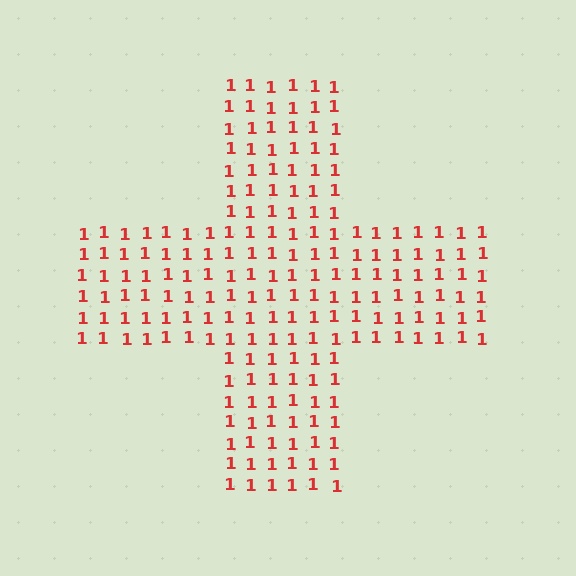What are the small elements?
The small elements are digit 1's.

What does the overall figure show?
The overall figure shows a cross.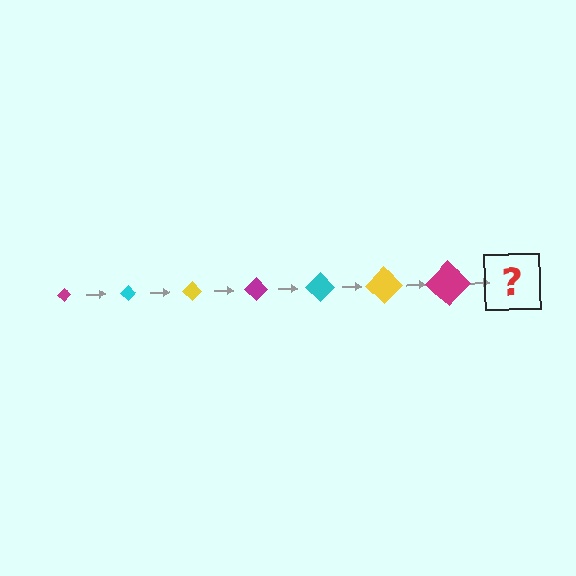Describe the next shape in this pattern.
It should be a cyan diamond, larger than the previous one.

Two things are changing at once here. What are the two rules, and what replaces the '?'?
The two rules are that the diamond grows larger each step and the color cycles through magenta, cyan, and yellow. The '?' should be a cyan diamond, larger than the previous one.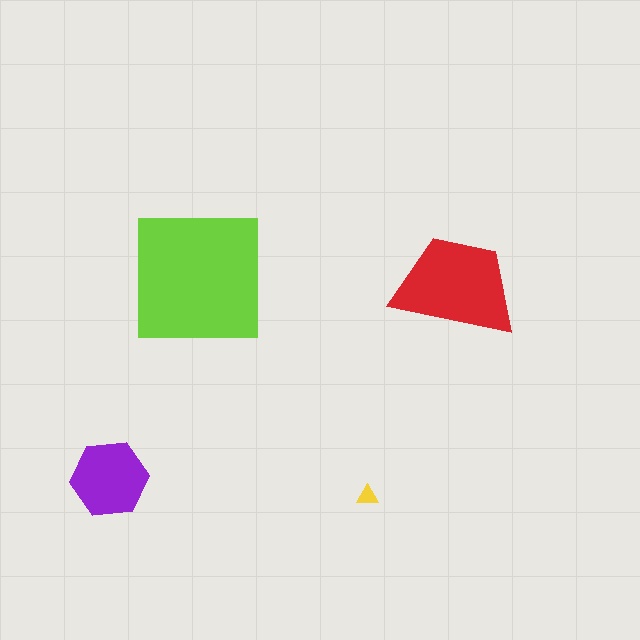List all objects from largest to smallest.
The lime square, the red trapezoid, the purple hexagon, the yellow triangle.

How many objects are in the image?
There are 4 objects in the image.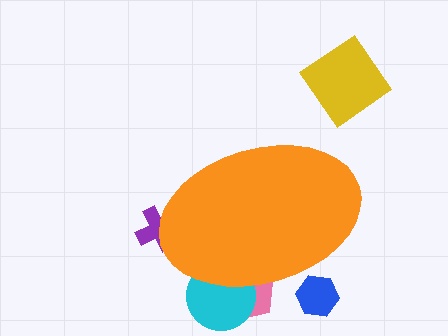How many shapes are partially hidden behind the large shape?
4 shapes are partially hidden.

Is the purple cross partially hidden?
Yes, the purple cross is partially hidden behind the orange ellipse.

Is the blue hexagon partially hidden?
Yes, the blue hexagon is partially hidden behind the orange ellipse.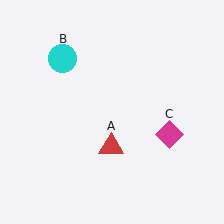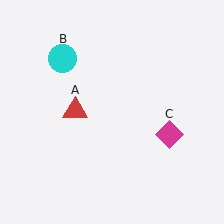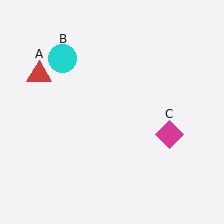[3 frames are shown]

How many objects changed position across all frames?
1 object changed position: red triangle (object A).